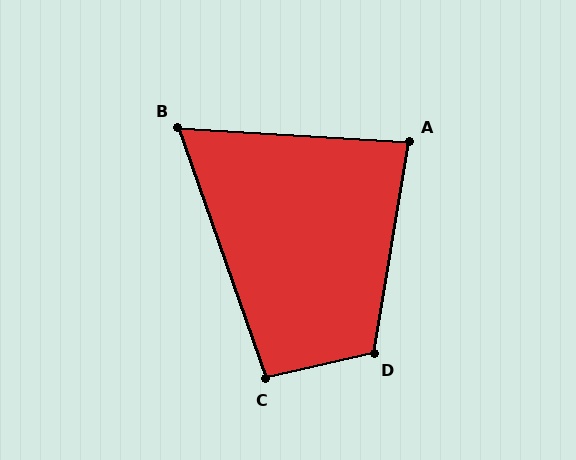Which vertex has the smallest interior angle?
B, at approximately 67 degrees.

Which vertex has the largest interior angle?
D, at approximately 113 degrees.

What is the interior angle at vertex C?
Approximately 96 degrees (obtuse).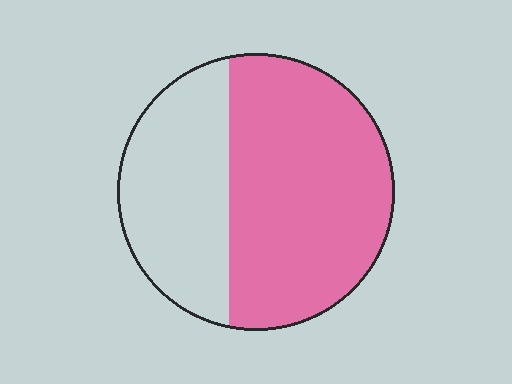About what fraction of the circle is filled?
About five eighths (5/8).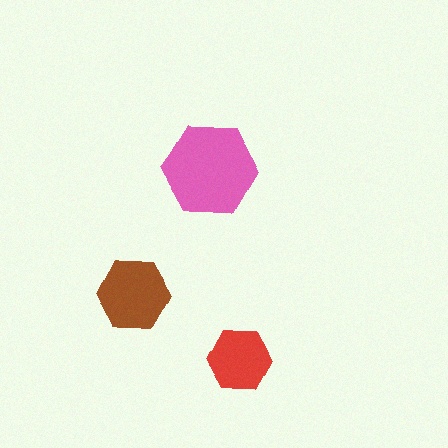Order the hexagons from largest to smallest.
the pink one, the brown one, the red one.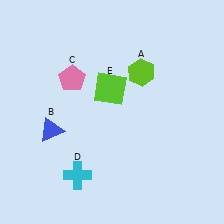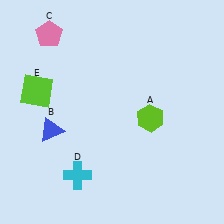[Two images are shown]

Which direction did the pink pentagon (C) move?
The pink pentagon (C) moved up.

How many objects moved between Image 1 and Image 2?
3 objects moved between the two images.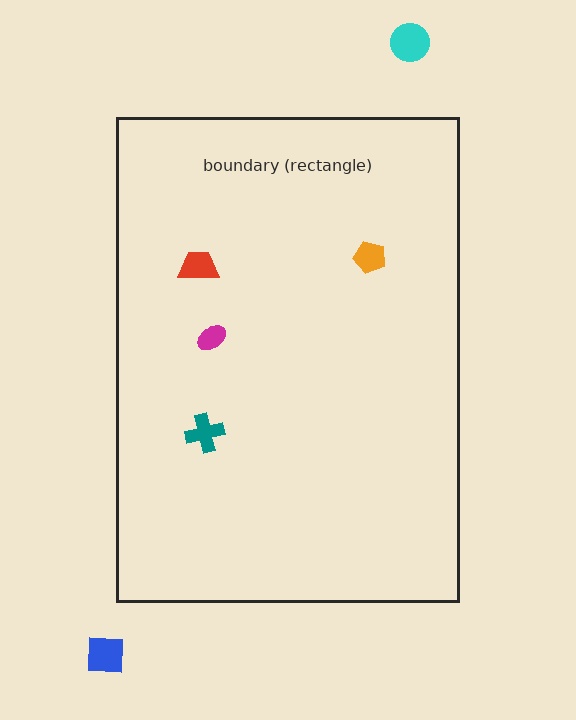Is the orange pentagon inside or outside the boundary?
Inside.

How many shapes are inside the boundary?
4 inside, 2 outside.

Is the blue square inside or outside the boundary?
Outside.